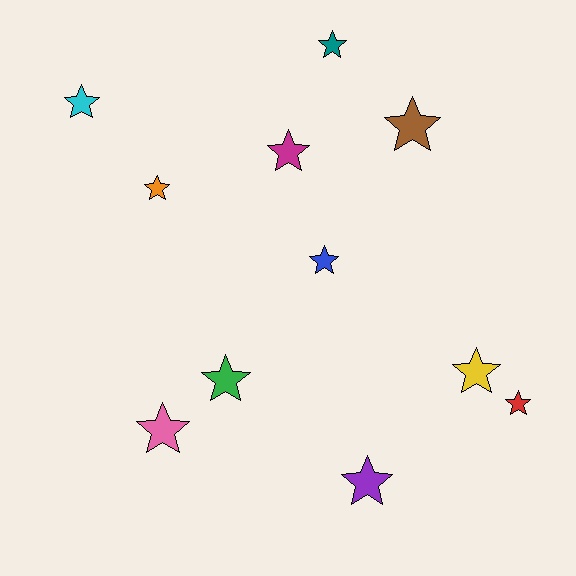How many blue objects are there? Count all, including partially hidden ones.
There is 1 blue object.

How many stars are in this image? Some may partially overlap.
There are 11 stars.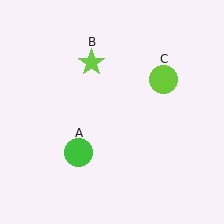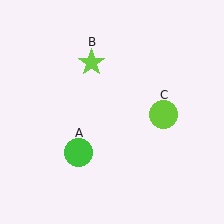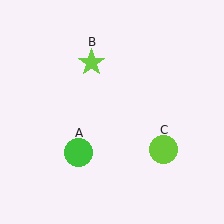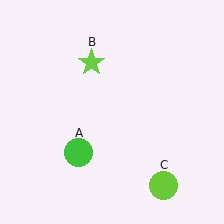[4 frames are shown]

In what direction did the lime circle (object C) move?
The lime circle (object C) moved down.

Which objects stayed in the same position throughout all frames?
Green circle (object A) and lime star (object B) remained stationary.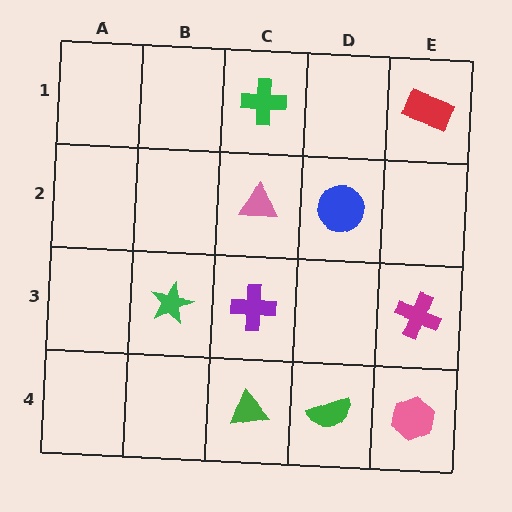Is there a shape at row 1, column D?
No, that cell is empty.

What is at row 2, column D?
A blue circle.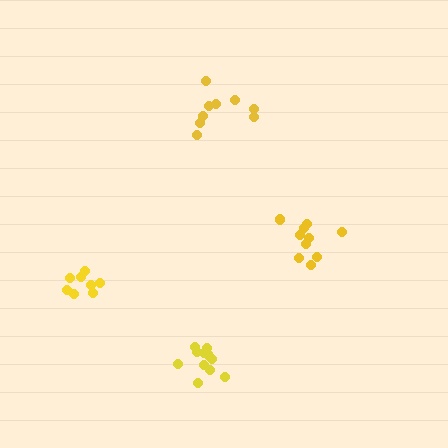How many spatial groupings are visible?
There are 4 spatial groupings.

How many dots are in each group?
Group 1: 8 dots, Group 2: 11 dots, Group 3: 10 dots, Group 4: 9 dots (38 total).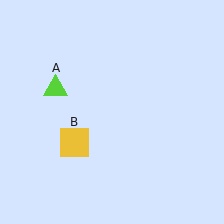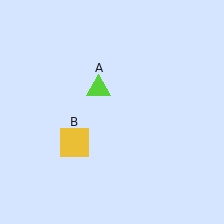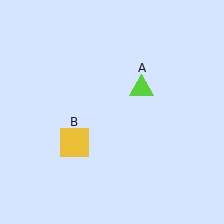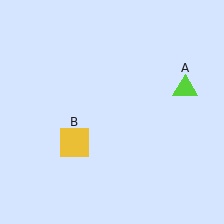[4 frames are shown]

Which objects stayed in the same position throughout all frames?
Yellow square (object B) remained stationary.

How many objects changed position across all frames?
1 object changed position: lime triangle (object A).